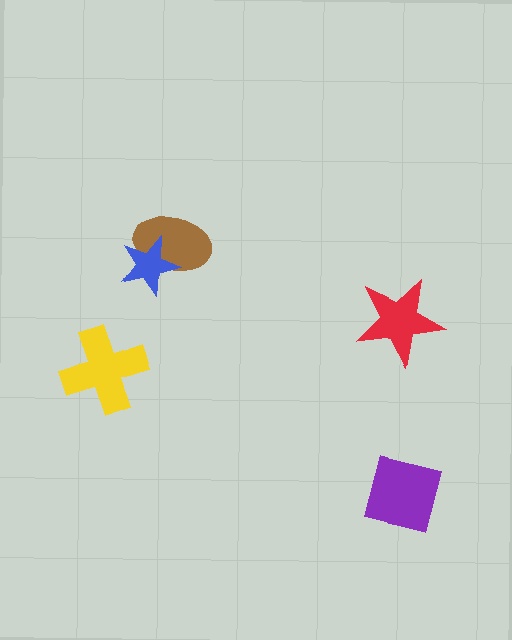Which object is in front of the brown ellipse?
The blue star is in front of the brown ellipse.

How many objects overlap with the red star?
0 objects overlap with the red star.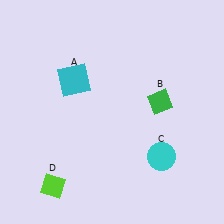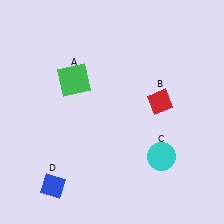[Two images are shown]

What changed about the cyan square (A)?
In Image 1, A is cyan. In Image 2, it changed to green.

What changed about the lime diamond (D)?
In Image 1, D is lime. In Image 2, it changed to blue.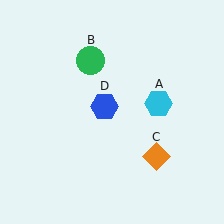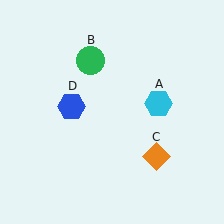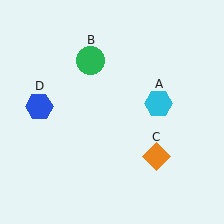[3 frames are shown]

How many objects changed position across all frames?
1 object changed position: blue hexagon (object D).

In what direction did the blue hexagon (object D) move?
The blue hexagon (object D) moved left.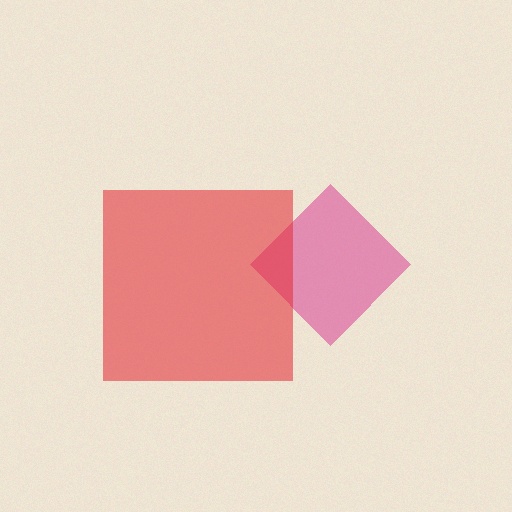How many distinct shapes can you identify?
There are 2 distinct shapes: a magenta diamond, a red square.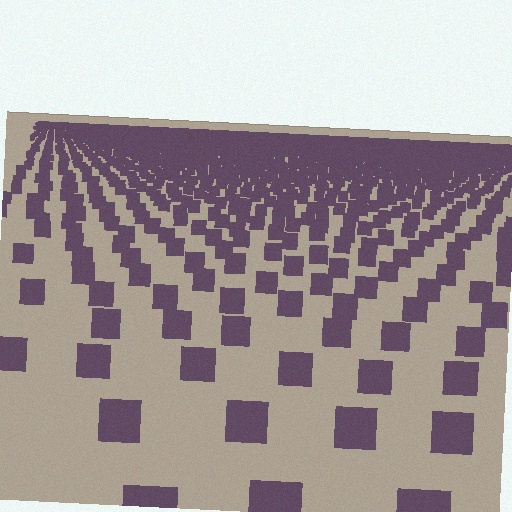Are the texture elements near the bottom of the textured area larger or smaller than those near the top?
Larger. Near the bottom, elements are closer to the viewer and appear at a bigger on-screen size.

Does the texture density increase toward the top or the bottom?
Density increases toward the top.